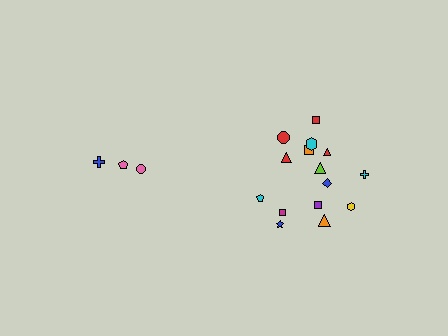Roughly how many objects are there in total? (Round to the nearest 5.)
Roughly 20 objects in total.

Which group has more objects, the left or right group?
The right group.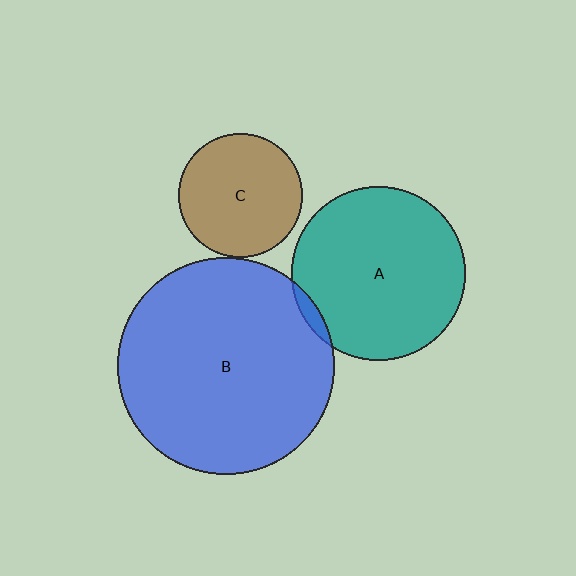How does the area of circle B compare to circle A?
Approximately 1.5 times.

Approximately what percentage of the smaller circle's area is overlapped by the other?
Approximately 5%.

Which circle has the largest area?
Circle B (blue).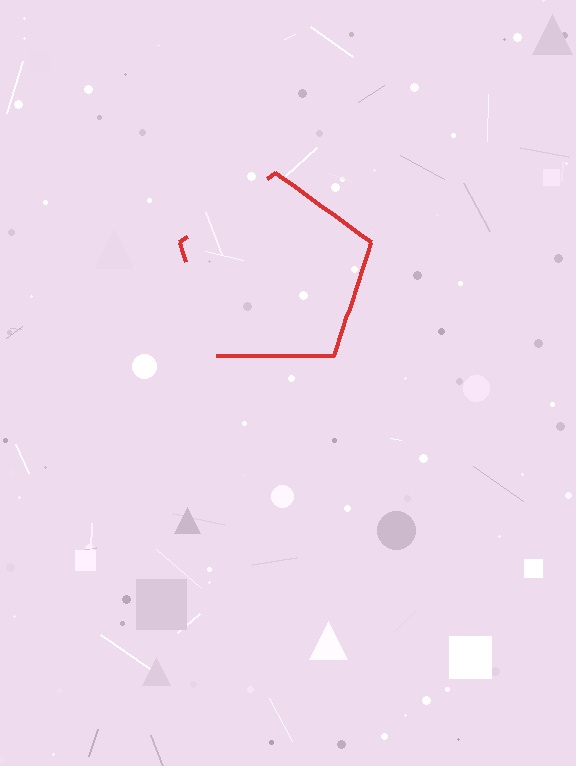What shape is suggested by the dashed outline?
The dashed outline suggests a pentagon.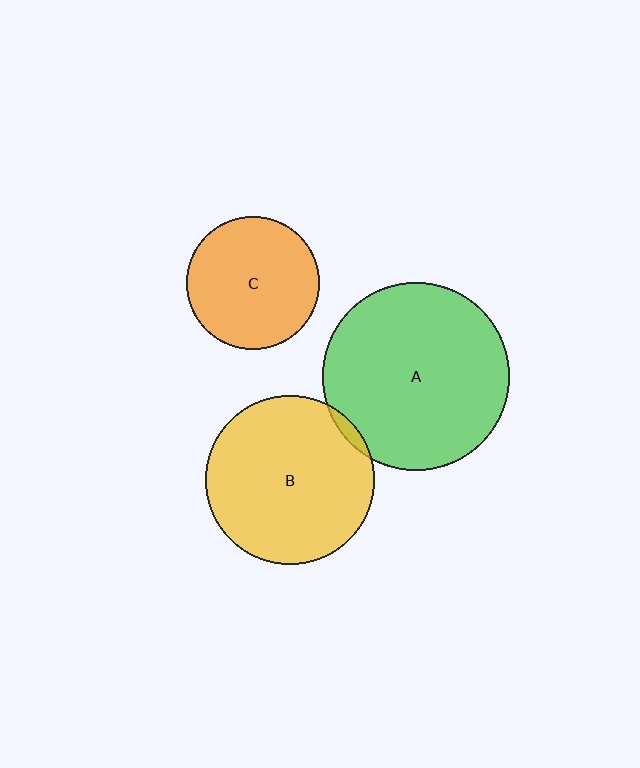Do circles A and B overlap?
Yes.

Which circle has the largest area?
Circle A (green).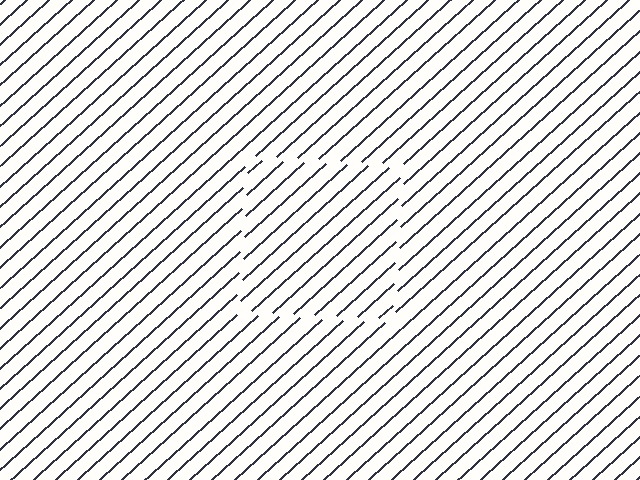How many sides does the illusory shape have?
4 sides — the line-ends trace a square.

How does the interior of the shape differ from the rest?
The interior of the shape contains the same grating, shifted by half a period — the contour is defined by the phase discontinuity where line-ends from the inner and outer gratings abut.